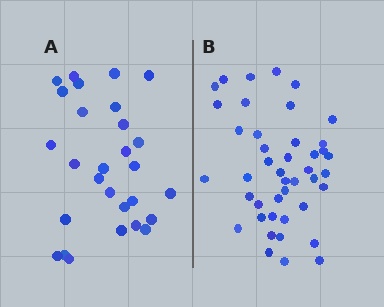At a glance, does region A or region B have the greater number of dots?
Region B (the right region) has more dots.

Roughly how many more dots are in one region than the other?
Region B has approximately 15 more dots than region A.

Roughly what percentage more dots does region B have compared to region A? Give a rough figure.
About 55% more.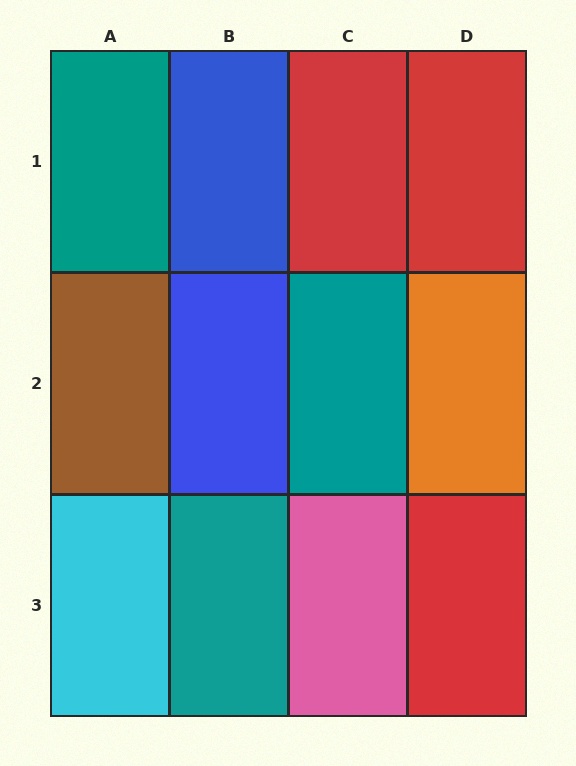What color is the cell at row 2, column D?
Orange.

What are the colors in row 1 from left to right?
Teal, blue, red, red.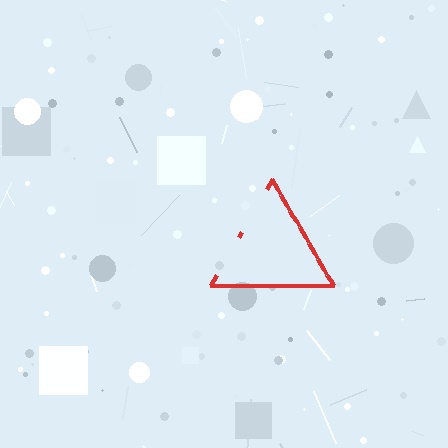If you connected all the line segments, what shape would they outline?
They would outline a triangle.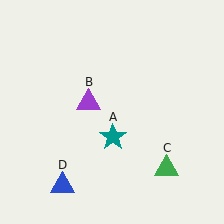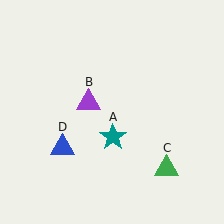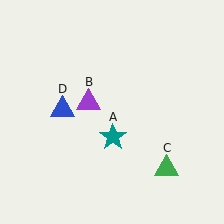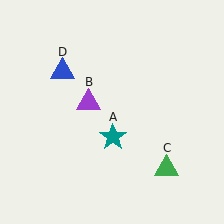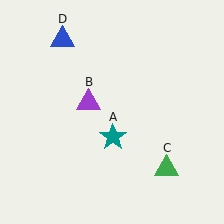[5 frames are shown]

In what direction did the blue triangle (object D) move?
The blue triangle (object D) moved up.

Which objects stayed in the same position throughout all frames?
Teal star (object A) and purple triangle (object B) and green triangle (object C) remained stationary.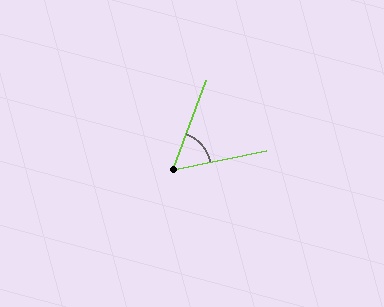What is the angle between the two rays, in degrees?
Approximately 58 degrees.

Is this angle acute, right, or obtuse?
It is acute.